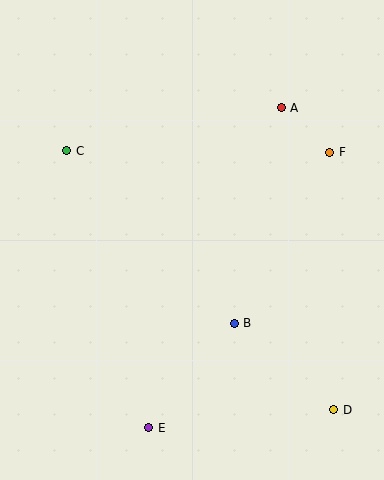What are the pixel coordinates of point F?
Point F is at (330, 152).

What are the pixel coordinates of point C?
Point C is at (67, 151).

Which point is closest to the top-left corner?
Point C is closest to the top-left corner.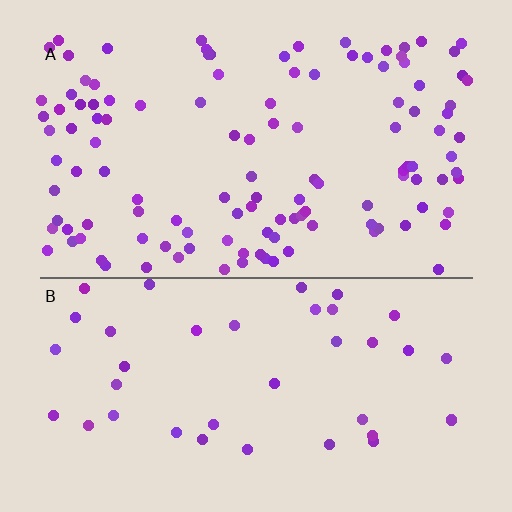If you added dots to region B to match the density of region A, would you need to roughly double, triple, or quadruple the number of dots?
Approximately triple.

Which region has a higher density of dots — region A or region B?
A (the top).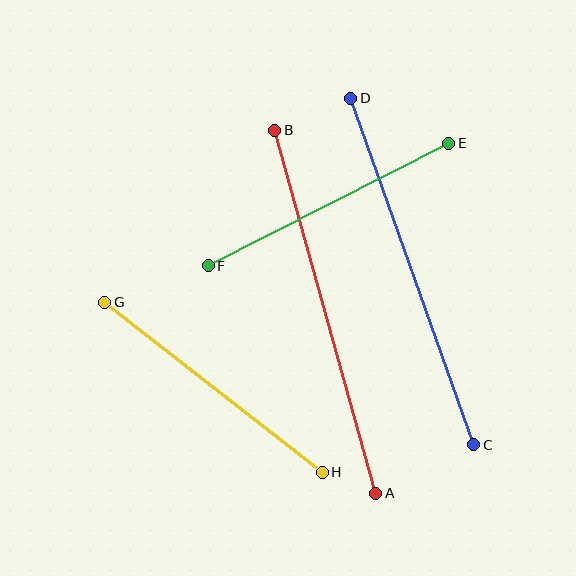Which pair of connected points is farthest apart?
Points A and B are farthest apart.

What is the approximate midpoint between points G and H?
The midpoint is at approximately (213, 387) pixels.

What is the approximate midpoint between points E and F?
The midpoint is at approximately (328, 204) pixels.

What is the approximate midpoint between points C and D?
The midpoint is at approximately (412, 272) pixels.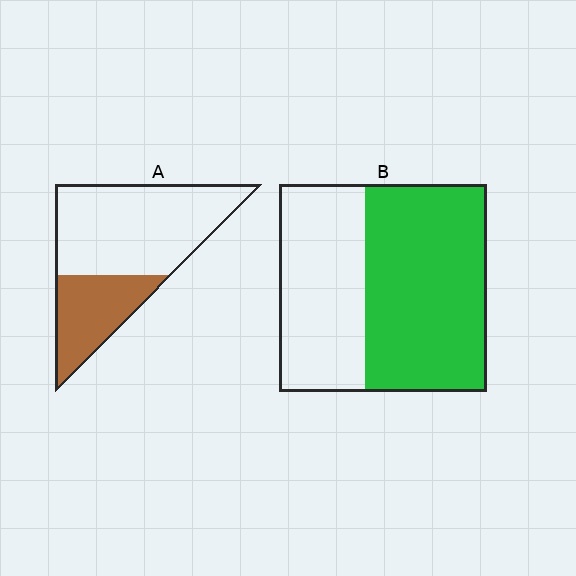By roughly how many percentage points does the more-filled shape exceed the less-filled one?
By roughly 25 percentage points (B over A).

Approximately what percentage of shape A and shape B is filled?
A is approximately 30% and B is approximately 60%.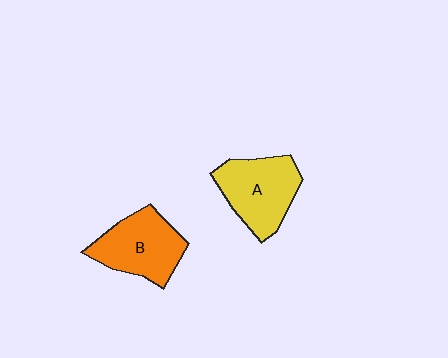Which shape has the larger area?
Shape A (yellow).